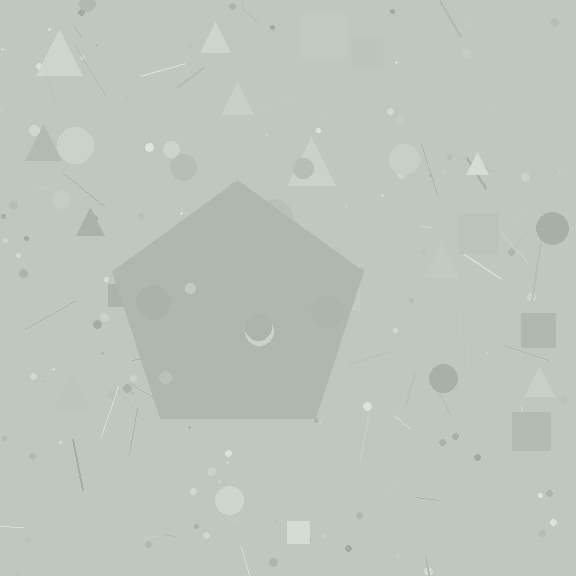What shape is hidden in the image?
A pentagon is hidden in the image.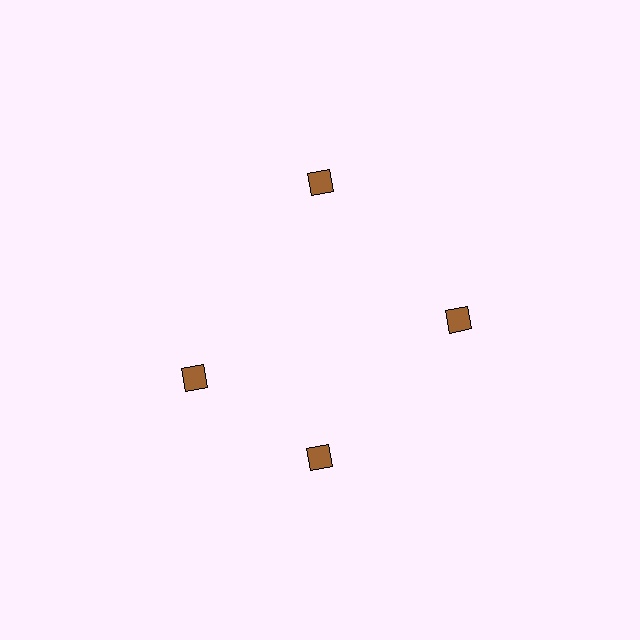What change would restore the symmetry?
The symmetry would be restored by rotating it back into even spacing with its neighbors so that all 4 squares sit at equal angles and equal distance from the center.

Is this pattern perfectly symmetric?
No. The 4 brown squares are arranged in a ring, but one element near the 9 o'clock position is rotated out of alignment along the ring, breaking the 4-fold rotational symmetry.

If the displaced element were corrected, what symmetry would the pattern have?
It would have 4-fold rotational symmetry — the pattern would map onto itself every 90 degrees.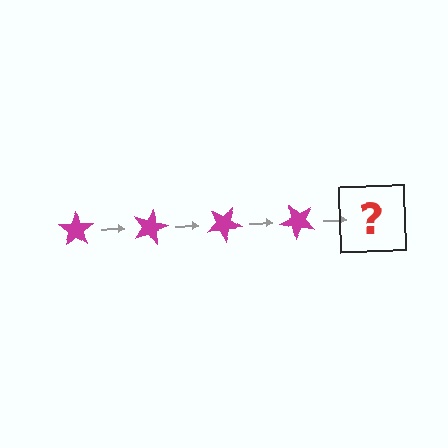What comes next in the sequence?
The next element should be a magenta star rotated 60 degrees.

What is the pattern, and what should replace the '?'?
The pattern is that the star rotates 15 degrees each step. The '?' should be a magenta star rotated 60 degrees.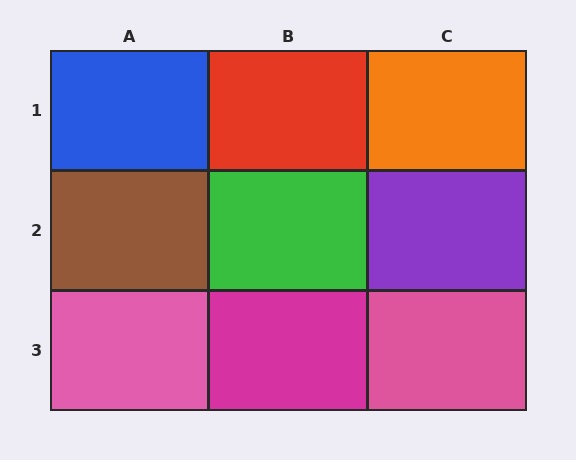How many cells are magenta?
1 cell is magenta.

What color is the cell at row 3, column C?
Pink.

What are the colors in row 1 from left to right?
Blue, red, orange.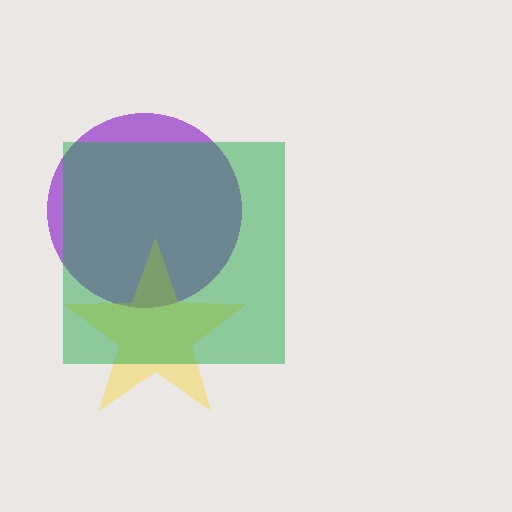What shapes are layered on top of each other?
The layered shapes are: a purple circle, a yellow star, a green square.